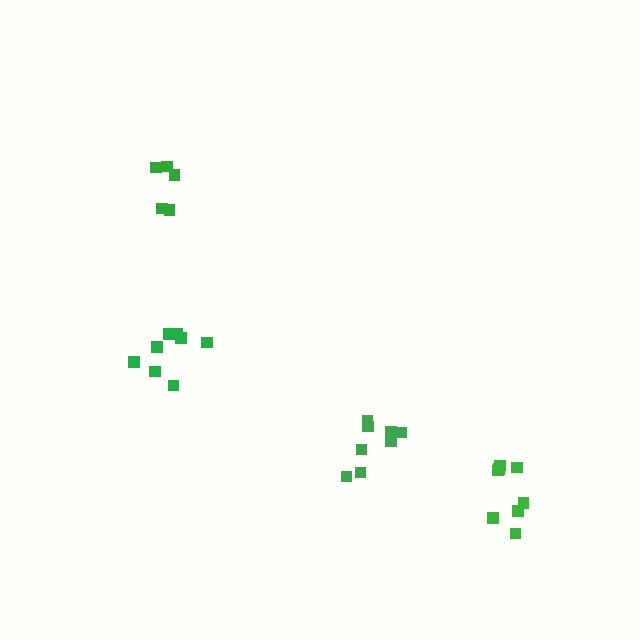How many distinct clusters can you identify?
There are 4 distinct clusters.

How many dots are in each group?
Group 1: 8 dots, Group 2: 5 dots, Group 3: 8 dots, Group 4: 8 dots (29 total).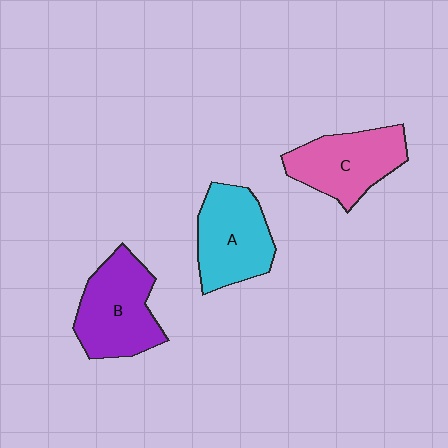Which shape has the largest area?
Shape B (purple).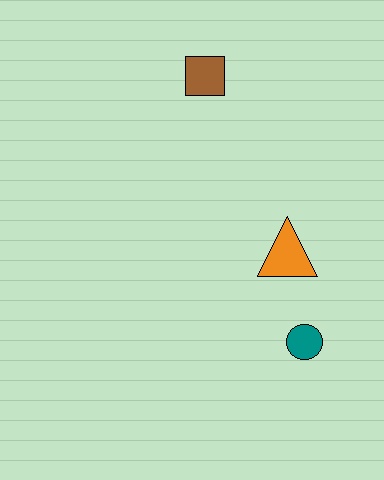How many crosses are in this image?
There are no crosses.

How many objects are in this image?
There are 3 objects.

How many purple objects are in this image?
There are no purple objects.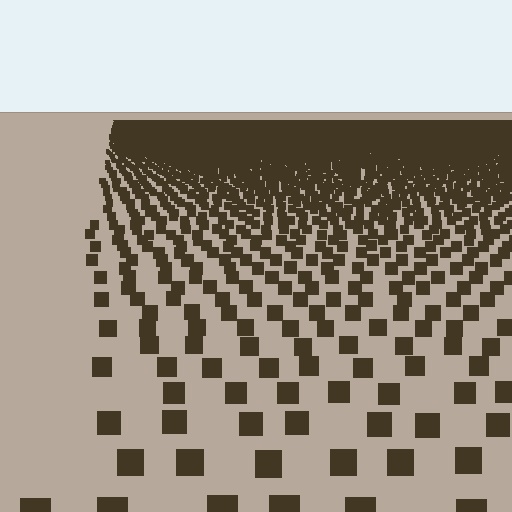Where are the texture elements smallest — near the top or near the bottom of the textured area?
Near the top.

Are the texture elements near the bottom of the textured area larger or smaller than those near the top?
Larger. Near the bottom, elements are closer to the viewer and appear at a bigger on-screen size.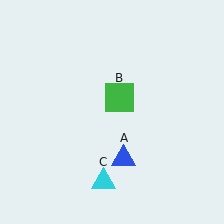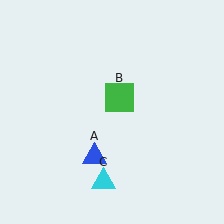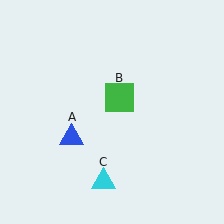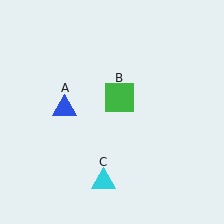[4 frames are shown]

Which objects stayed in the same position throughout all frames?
Green square (object B) and cyan triangle (object C) remained stationary.